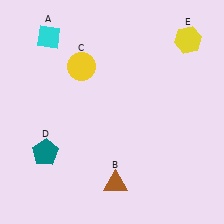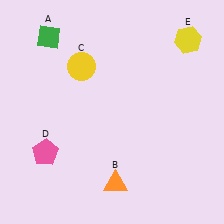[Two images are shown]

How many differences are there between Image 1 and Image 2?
There are 3 differences between the two images.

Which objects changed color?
A changed from cyan to green. B changed from brown to orange. D changed from teal to pink.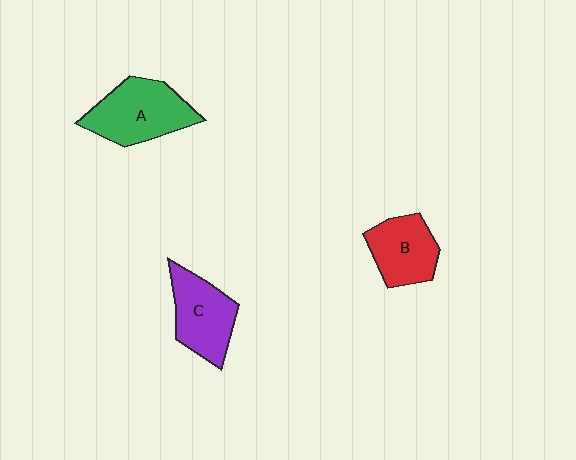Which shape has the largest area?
Shape A (green).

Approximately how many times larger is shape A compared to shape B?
Approximately 1.3 times.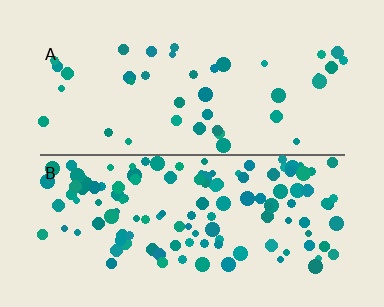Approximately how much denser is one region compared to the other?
Approximately 3.1× — region B over region A.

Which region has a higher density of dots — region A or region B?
B (the bottom).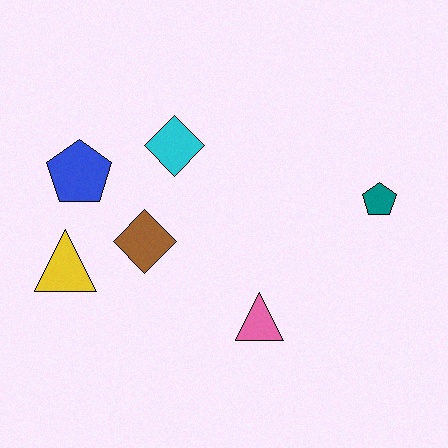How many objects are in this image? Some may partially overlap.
There are 6 objects.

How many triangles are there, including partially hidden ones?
There are 2 triangles.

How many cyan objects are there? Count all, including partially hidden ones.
There is 1 cyan object.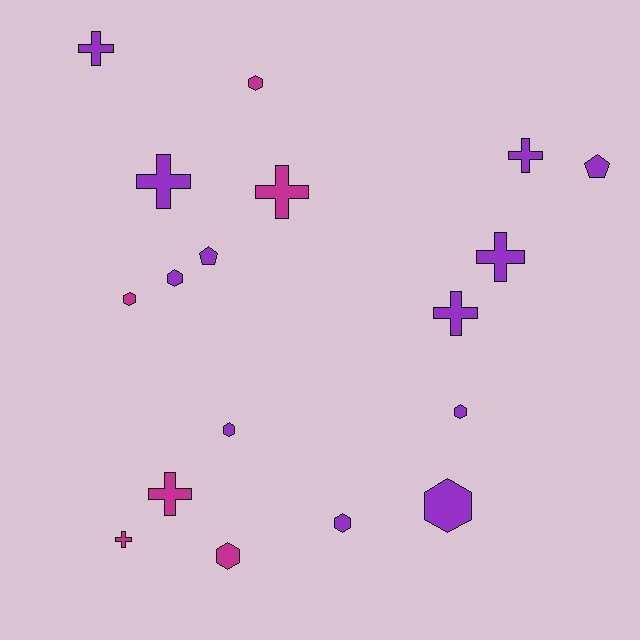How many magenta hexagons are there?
There are 3 magenta hexagons.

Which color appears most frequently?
Purple, with 12 objects.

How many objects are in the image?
There are 18 objects.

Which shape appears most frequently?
Cross, with 8 objects.